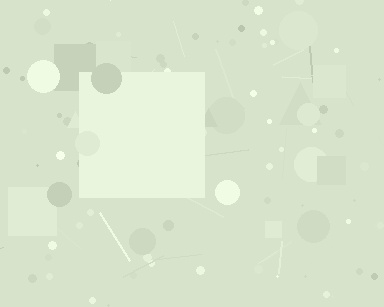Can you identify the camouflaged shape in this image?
The camouflaged shape is a square.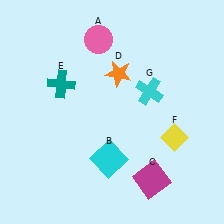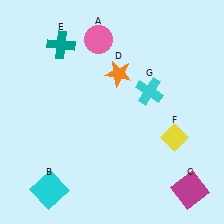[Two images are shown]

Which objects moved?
The objects that moved are: the cyan square (B), the magenta square (C), the teal cross (E).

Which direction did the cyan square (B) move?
The cyan square (B) moved left.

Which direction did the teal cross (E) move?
The teal cross (E) moved up.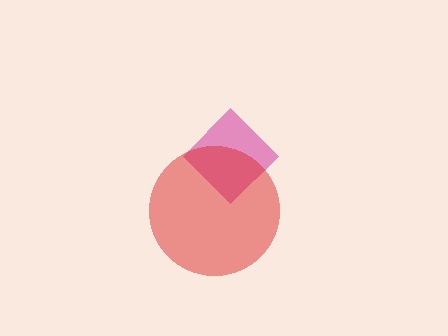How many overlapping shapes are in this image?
There are 2 overlapping shapes in the image.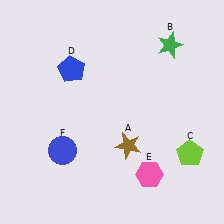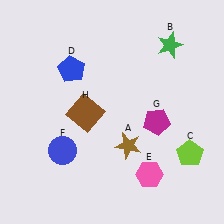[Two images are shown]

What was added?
A magenta pentagon (G), a brown square (H) were added in Image 2.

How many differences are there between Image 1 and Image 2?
There are 2 differences between the two images.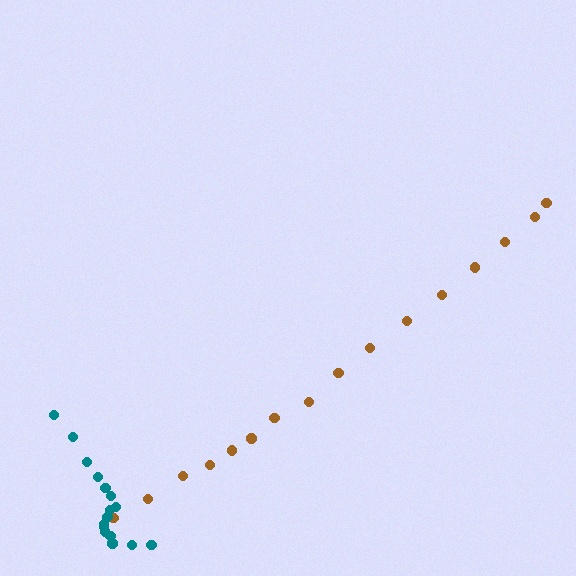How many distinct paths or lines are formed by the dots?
There are 2 distinct paths.